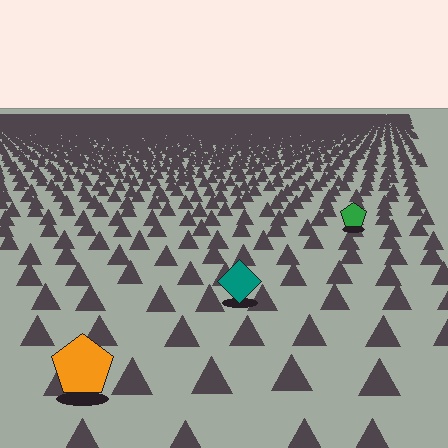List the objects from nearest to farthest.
From nearest to farthest: the orange pentagon, the teal diamond, the green pentagon.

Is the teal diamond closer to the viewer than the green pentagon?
Yes. The teal diamond is closer — you can tell from the texture gradient: the ground texture is coarser near it.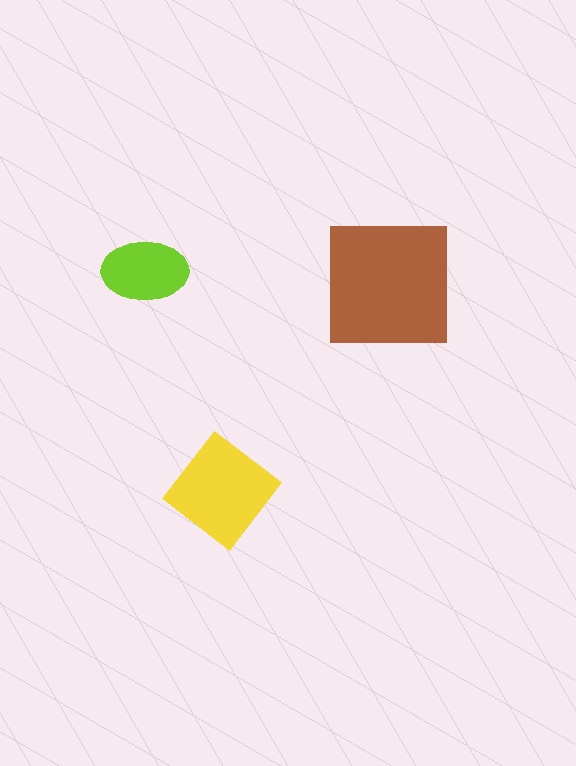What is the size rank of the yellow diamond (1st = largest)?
2nd.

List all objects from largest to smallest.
The brown square, the yellow diamond, the lime ellipse.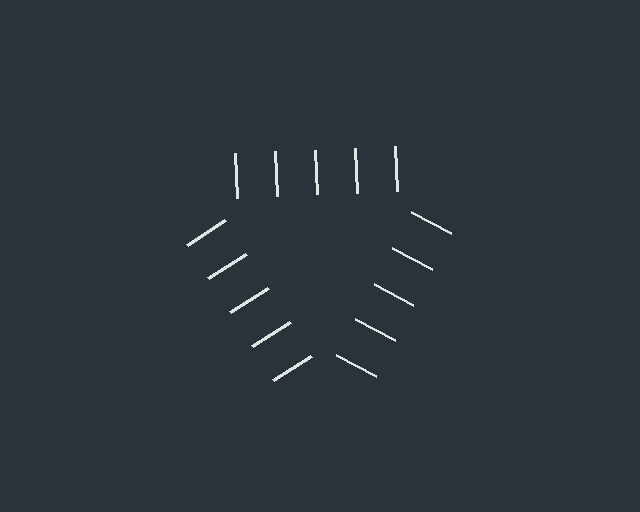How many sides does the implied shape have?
3 sides — the line-ends trace a triangle.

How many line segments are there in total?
15 — 5 along each of the 3 edges.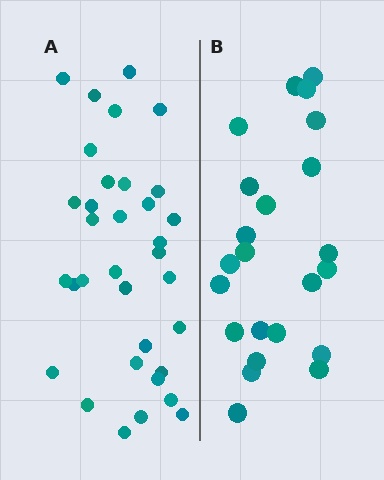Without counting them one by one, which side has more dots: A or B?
Region A (the left region) has more dots.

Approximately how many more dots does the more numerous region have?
Region A has roughly 12 or so more dots than region B.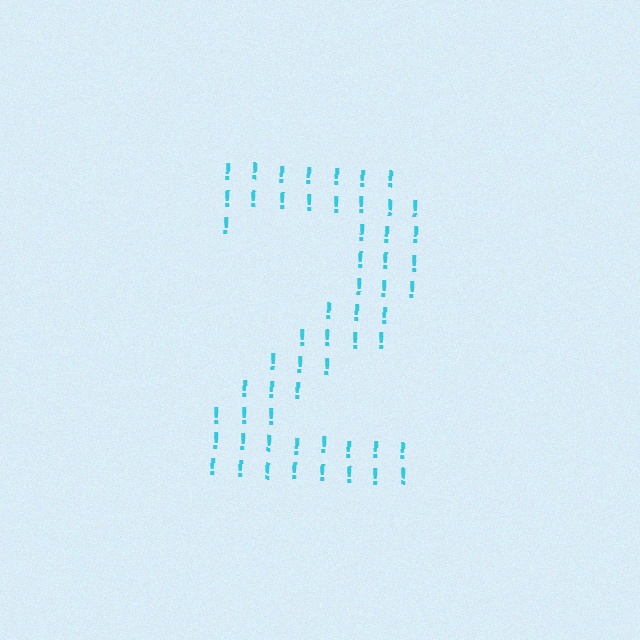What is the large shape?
The large shape is the digit 2.